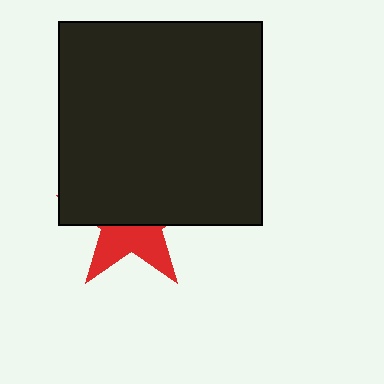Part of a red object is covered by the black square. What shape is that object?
It is a star.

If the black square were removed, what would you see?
You would see the complete red star.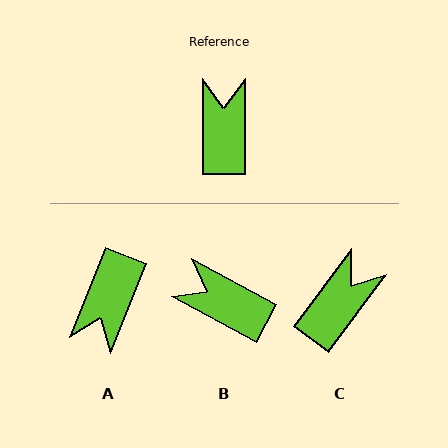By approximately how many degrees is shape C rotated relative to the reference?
Approximately 37 degrees clockwise.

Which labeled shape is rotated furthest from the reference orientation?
A, about 158 degrees away.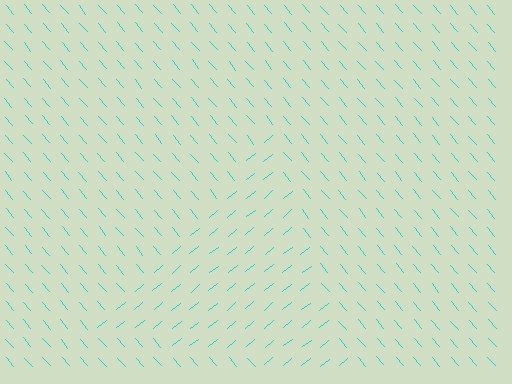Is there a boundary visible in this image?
Yes, there is a texture boundary formed by a change in line orientation.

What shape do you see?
I see a triangle.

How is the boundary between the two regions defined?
The boundary is defined purely by a change in line orientation (approximately 88 degrees difference). All lines are the same color and thickness.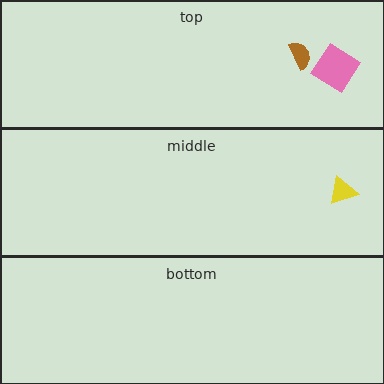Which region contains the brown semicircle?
The top region.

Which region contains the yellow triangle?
The middle region.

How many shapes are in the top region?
2.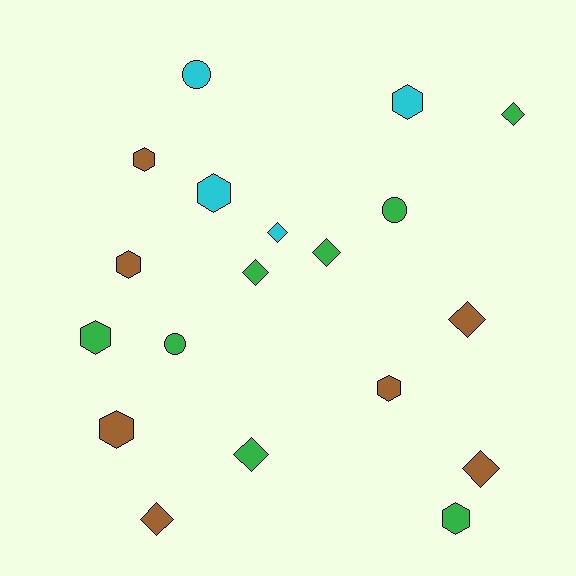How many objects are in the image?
There are 19 objects.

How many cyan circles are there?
There is 1 cyan circle.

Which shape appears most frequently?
Hexagon, with 8 objects.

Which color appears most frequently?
Green, with 8 objects.